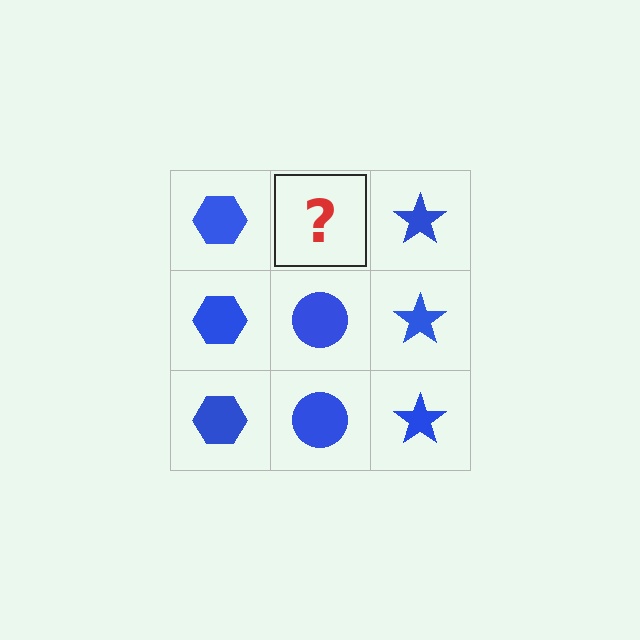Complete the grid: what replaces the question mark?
The question mark should be replaced with a blue circle.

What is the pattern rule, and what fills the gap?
The rule is that each column has a consistent shape. The gap should be filled with a blue circle.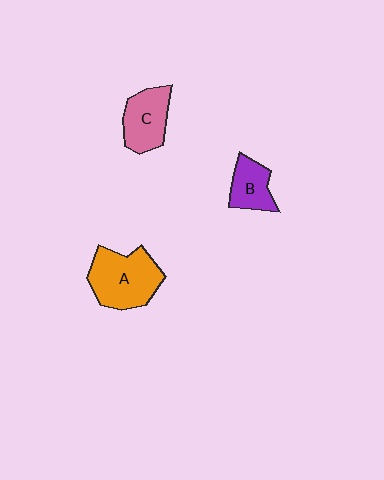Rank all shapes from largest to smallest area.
From largest to smallest: A (orange), C (pink), B (purple).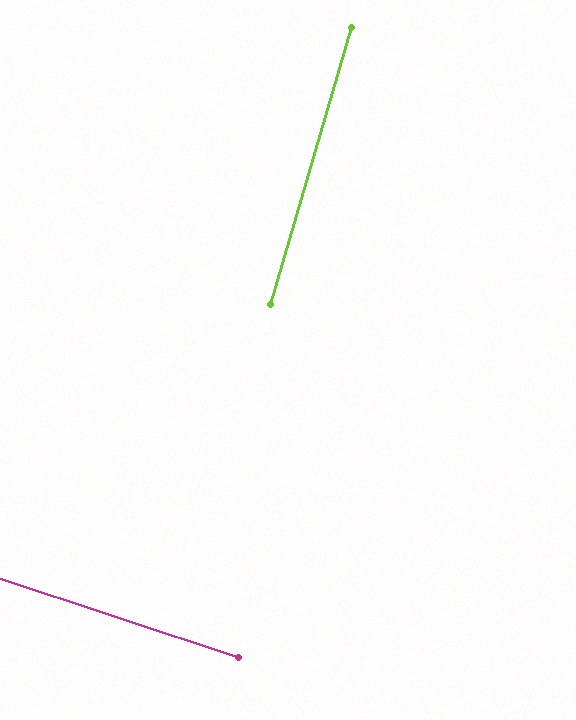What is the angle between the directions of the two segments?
Approximately 88 degrees.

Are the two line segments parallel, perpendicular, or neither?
Perpendicular — they meet at approximately 88°.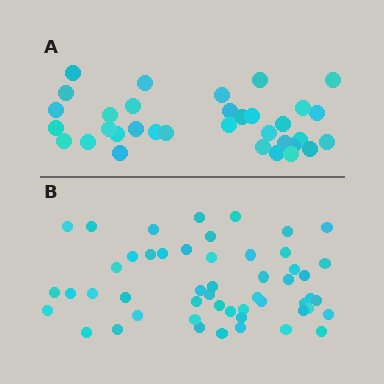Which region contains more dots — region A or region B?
Region B (the bottom region) has more dots.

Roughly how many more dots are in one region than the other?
Region B has approximately 15 more dots than region A.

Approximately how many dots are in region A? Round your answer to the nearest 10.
About 30 dots. (The exact count is 34, which rounds to 30.)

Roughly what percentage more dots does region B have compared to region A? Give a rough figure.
About 50% more.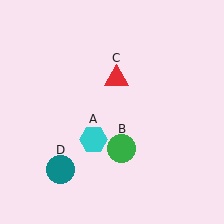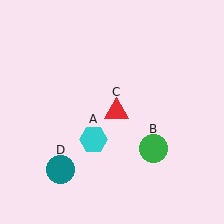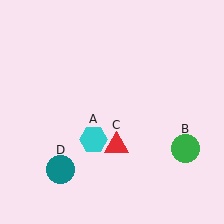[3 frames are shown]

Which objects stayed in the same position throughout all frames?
Cyan hexagon (object A) and teal circle (object D) remained stationary.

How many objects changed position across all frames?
2 objects changed position: green circle (object B), red triangle (object C).